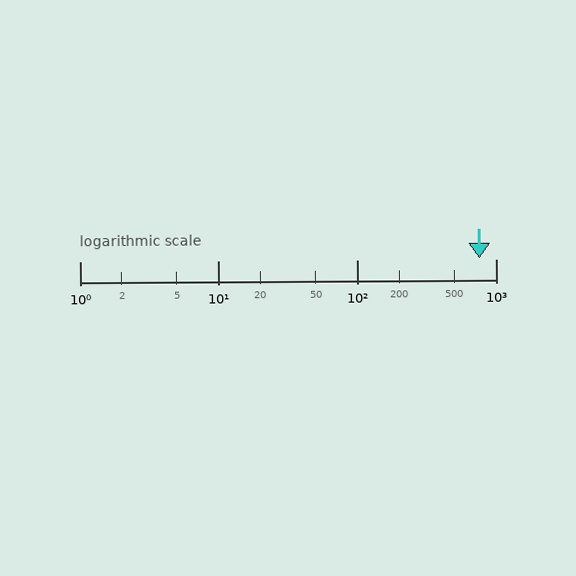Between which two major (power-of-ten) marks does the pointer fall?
The pointer is between 100 and 1000.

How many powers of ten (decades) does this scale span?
The scale spans 3 decades, from 1 to 1000.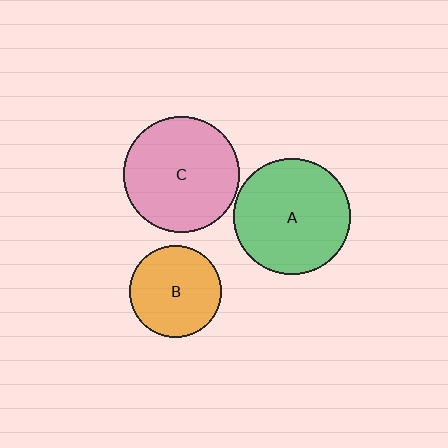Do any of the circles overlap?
No, none of the circles overlap.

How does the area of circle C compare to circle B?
Approximately 1.6 times.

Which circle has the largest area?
Circle A (green).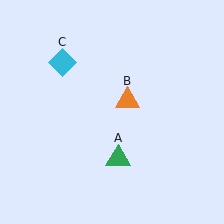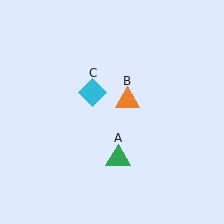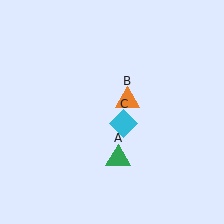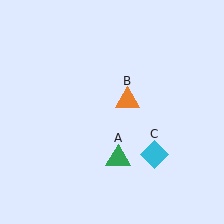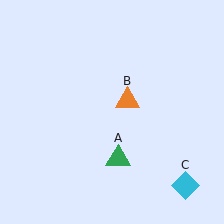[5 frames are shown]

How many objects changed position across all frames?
1 object changed position: cyan diamond (object C).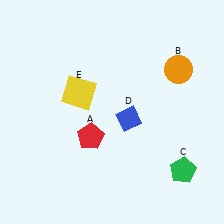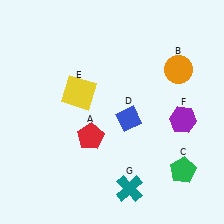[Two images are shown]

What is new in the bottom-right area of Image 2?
A purple hexagon (F) was added in the bottom-right area of Image 2.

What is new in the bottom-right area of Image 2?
A teal cross (G) was added in the bottom-right area of Image 2.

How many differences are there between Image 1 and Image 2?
There are 2 differences between the two images.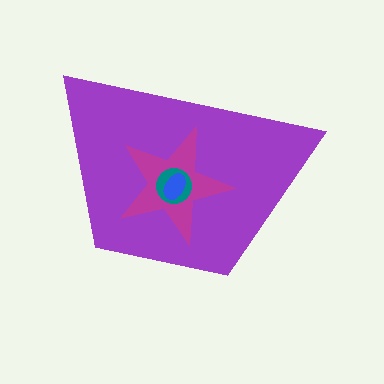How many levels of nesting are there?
4.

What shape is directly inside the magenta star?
The teal circle.